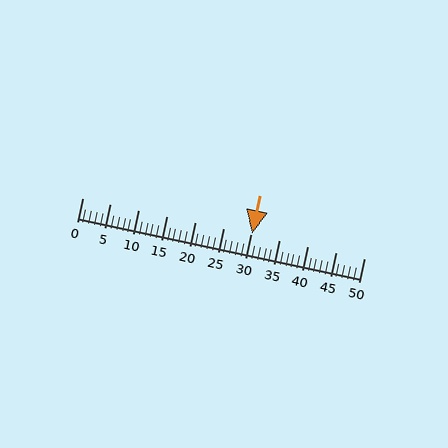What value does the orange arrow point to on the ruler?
The orange arrow points to approximately 30.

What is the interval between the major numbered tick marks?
The major tick marks are spaced 5 units apart.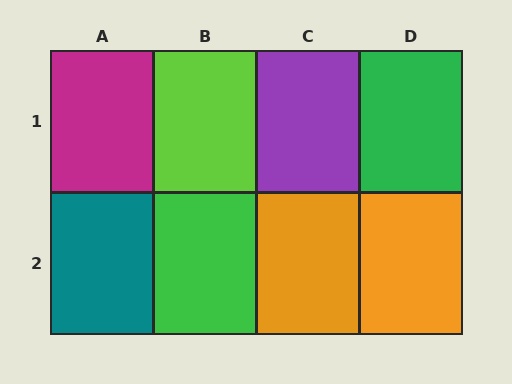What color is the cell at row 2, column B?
Green.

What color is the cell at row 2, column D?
Orange.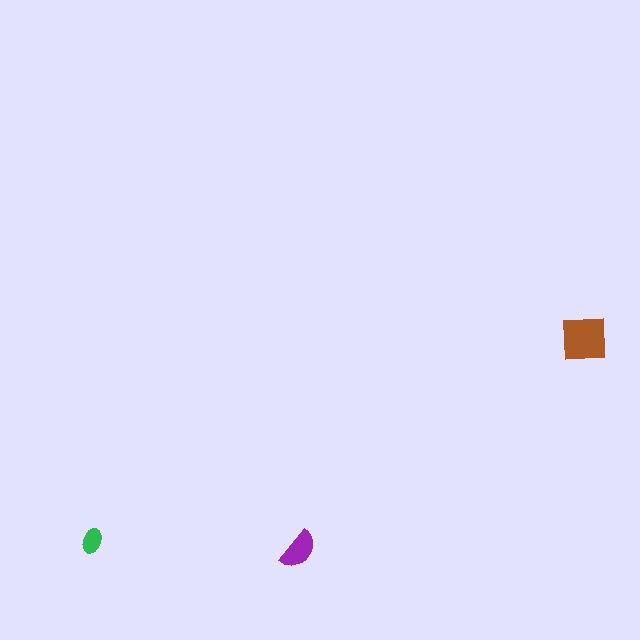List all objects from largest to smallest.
The brown square, the purple semicircle, the green ellipse.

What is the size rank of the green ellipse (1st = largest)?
3rd.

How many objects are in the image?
There are 3 objects in the image.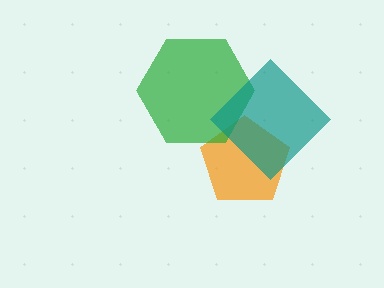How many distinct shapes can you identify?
There are 3 distinct shapes: an orange pentagon, a green hexagon, a teal diamond.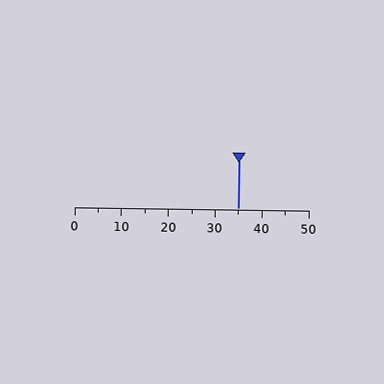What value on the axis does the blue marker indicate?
The marker indicates approximately 35.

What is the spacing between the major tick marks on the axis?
The major ticks are spaced 10 apart.